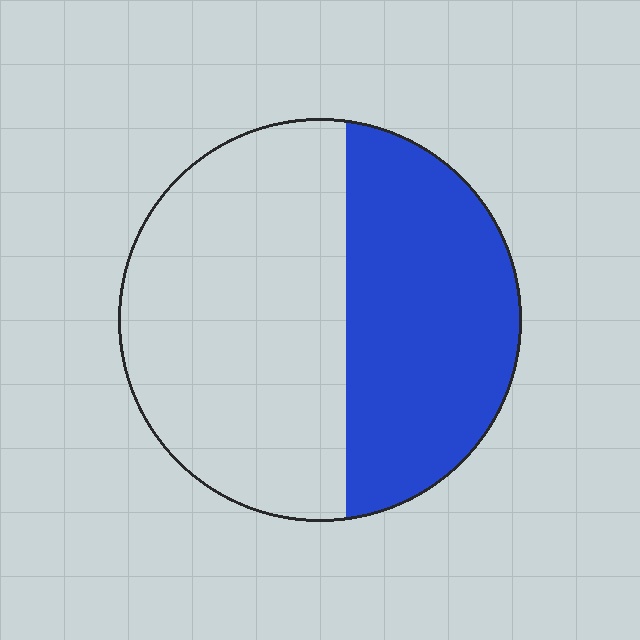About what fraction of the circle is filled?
About two fifths (2/5).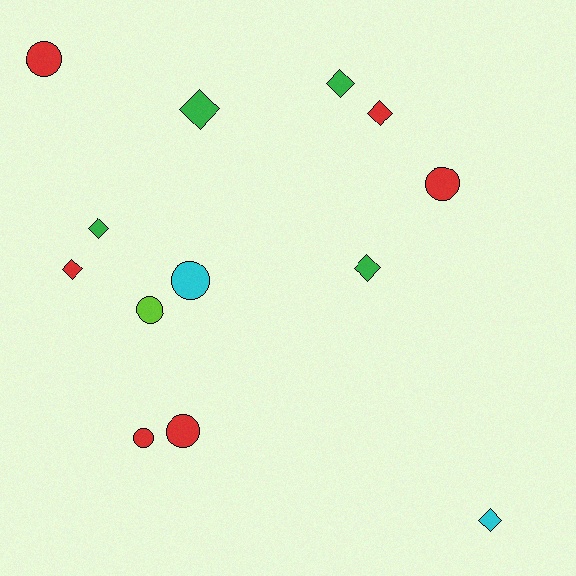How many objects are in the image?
There are 13 objects.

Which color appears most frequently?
Red, with 6 objects.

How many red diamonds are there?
There are 2 red diamonds.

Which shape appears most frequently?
Diamond, with 7 objects.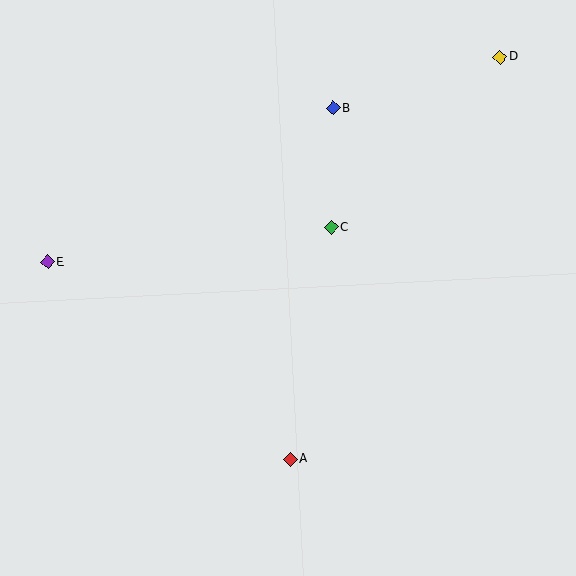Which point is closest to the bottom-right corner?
Point A is closest to the bottom-right corner.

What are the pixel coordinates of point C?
Point C is at (331, 228).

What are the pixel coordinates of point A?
Point A is at (290, 459).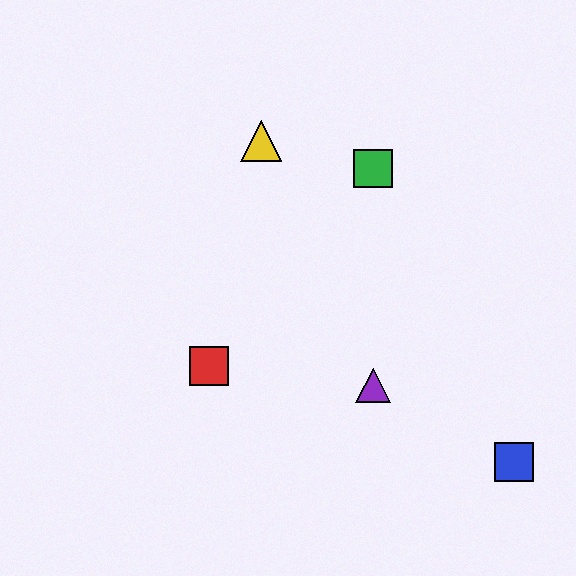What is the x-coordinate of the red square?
The red square is at x≈209.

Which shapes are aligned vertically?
The green square, the purple triangle are aligned vertically.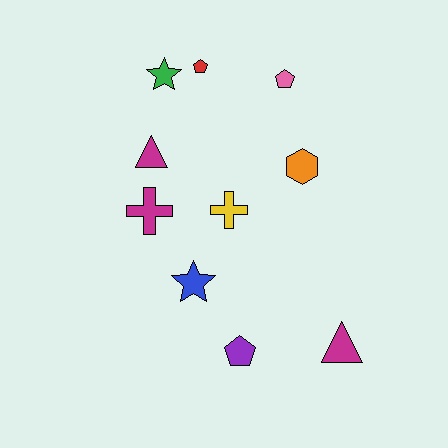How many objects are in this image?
There are 10 objects.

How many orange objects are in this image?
There is 1 orange object.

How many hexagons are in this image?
There is 1 hexagon.